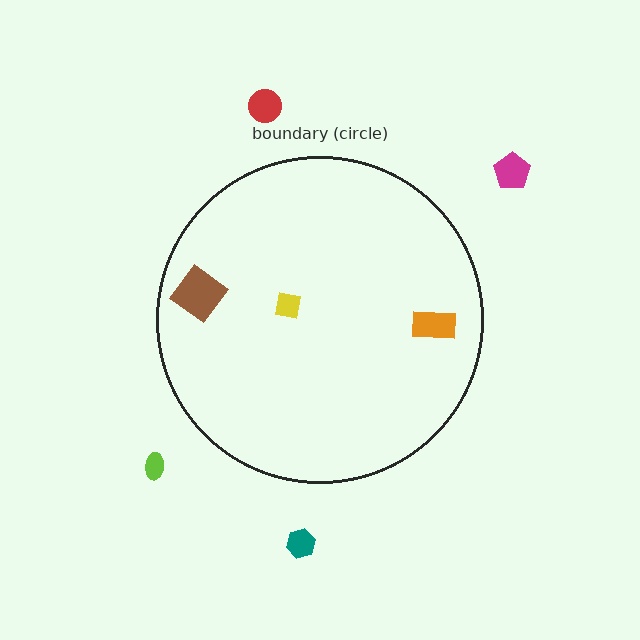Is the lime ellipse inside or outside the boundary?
Outside.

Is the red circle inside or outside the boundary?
Outside.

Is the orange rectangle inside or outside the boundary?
Inside.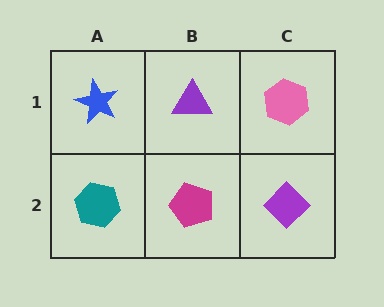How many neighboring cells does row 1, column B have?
3.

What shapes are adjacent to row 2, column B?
A purple triangle (row 1, column B), a teal hexagon (row 2, column A), a purple diamond (row 2, column C).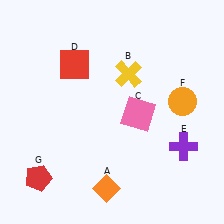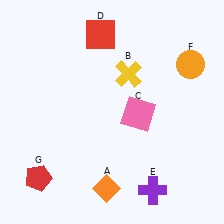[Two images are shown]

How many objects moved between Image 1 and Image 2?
3 objects moved between the two images.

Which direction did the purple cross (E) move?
The purple cross (E) moved down.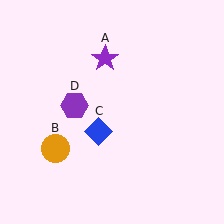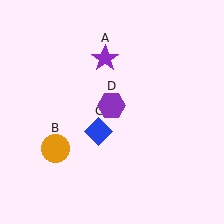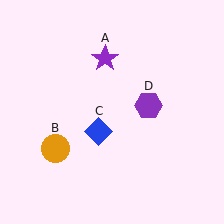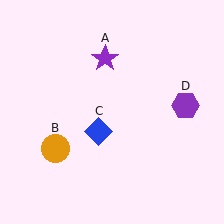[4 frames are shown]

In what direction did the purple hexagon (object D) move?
The purple hexagon (object D) moved right.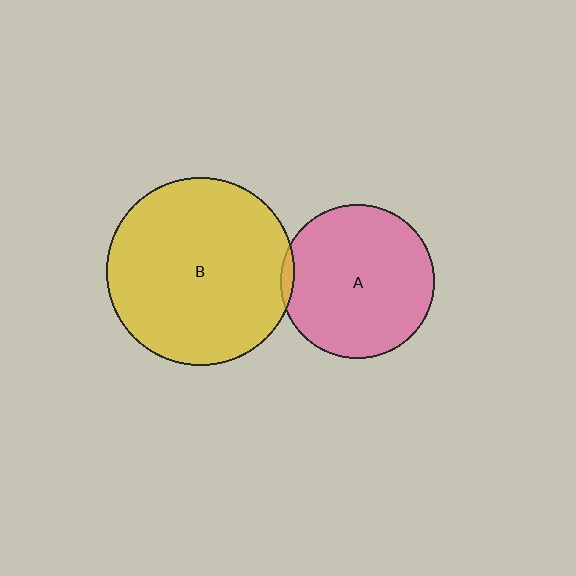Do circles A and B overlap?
Yes.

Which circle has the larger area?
Circle B (yellow).